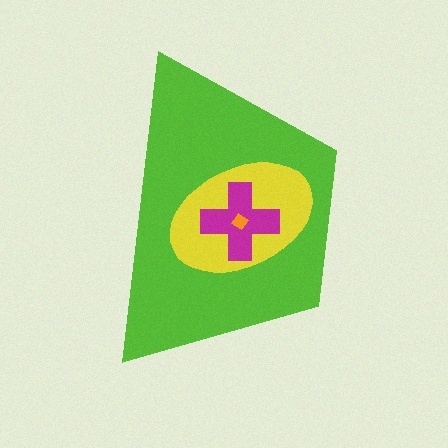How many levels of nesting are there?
4.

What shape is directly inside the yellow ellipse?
The magenta cross.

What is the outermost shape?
The lime trapezoid.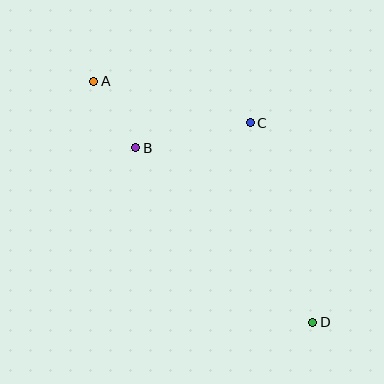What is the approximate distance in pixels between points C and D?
The distance between C and D is approximately 210 pixels.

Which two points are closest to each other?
Points A and B are closest to each other.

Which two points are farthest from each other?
Points A and D are farthest from each other.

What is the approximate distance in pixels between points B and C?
The distance between B and C is approximately 117 pixels.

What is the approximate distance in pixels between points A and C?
The distance between A and C is approximately 161 pixels.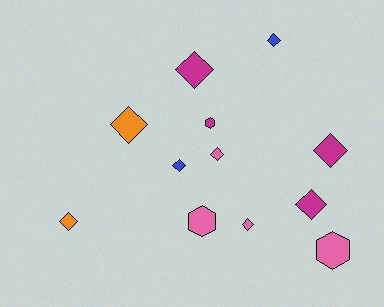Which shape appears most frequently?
Diamond, with 9 objects.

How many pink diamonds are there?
There are 2 pink diamonds.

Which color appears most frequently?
Pink, with 4 objects.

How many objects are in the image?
There are 12 objects.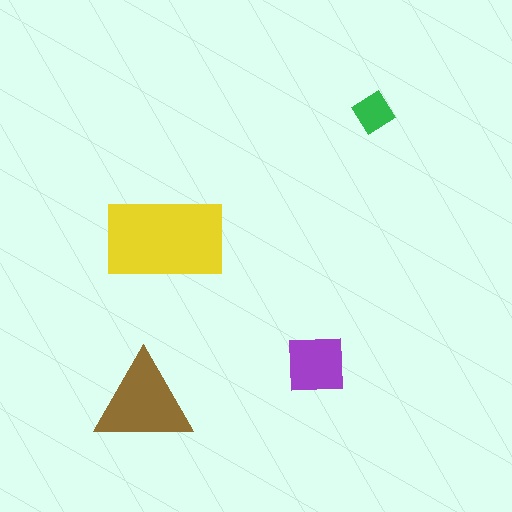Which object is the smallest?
The green diamond.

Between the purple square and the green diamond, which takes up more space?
The purple square.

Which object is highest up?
The green diamond is topmost.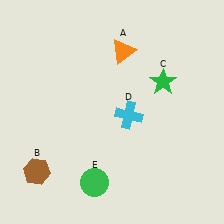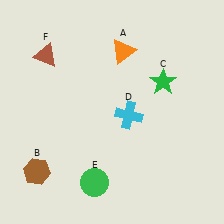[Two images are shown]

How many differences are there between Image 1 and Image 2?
There is 1 difference between the two images.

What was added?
A brown triangle (F) was added in Image 2.